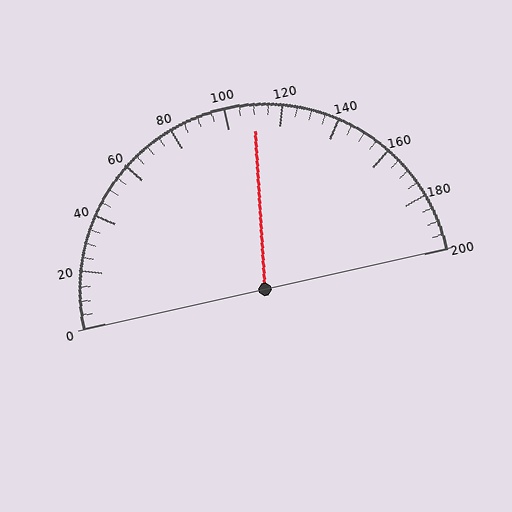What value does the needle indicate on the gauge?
The needle indicates approximately 110.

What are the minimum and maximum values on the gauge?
The gauge ranges from 0 to 200.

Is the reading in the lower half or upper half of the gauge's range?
The reading is in the upper half of the range (0 to 200).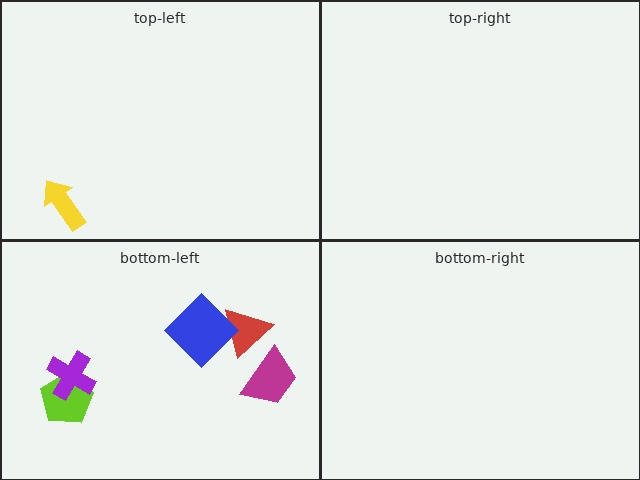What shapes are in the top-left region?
The yellow arrow.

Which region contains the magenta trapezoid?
The bottom-left region.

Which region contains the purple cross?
The bottom-left region.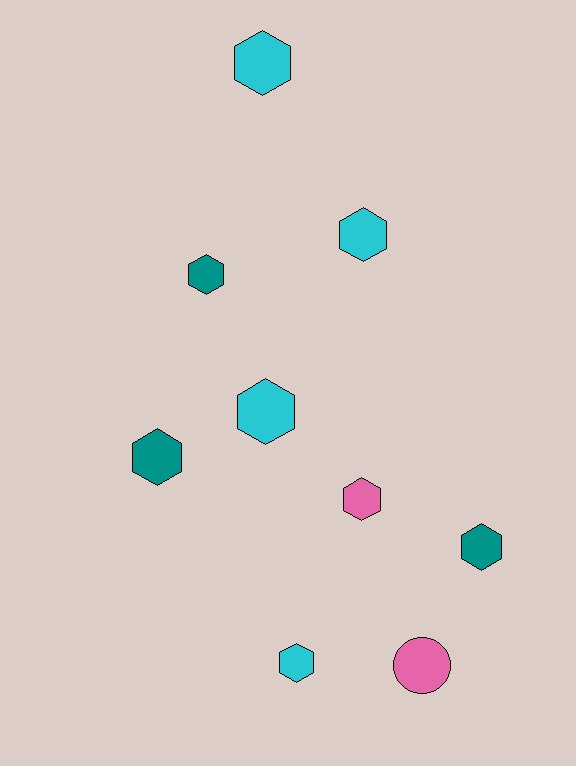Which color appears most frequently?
Cyan, with 4 objects.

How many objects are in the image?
There are 9 objects.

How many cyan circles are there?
There are no cyan circles.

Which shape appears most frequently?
Hexagon, with 8 objects.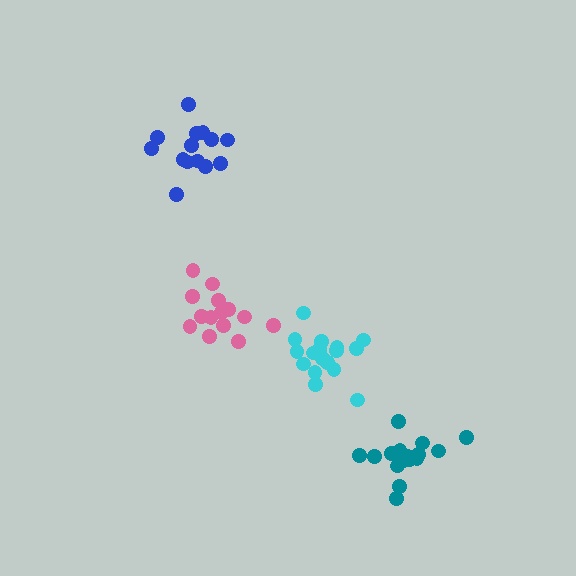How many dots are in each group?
Group 1: 14 dots, Group 2: 17 dots, Group 3: 14 dots, Group 4: 17 dots (62 total).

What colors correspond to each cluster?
The clusters are colored: blue, teal, pink, cyan.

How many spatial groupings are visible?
There are 4 spatial groupings.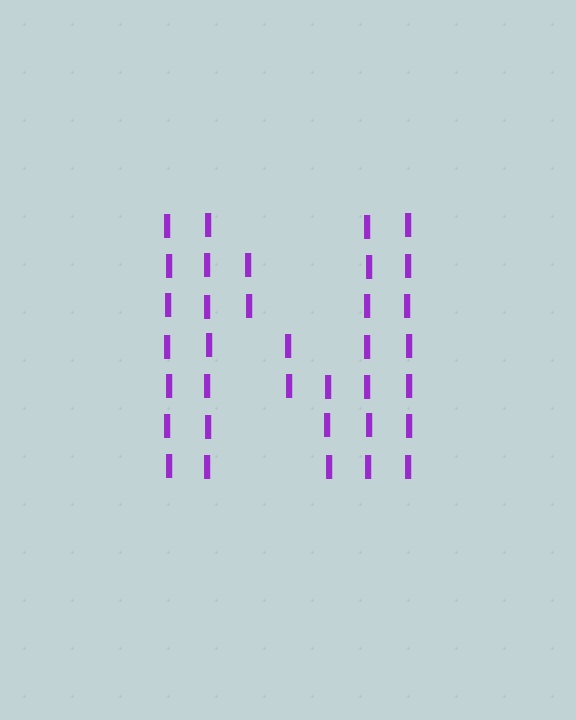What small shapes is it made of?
It is made of small letter I's.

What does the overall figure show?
The overall figure shows the letter N.